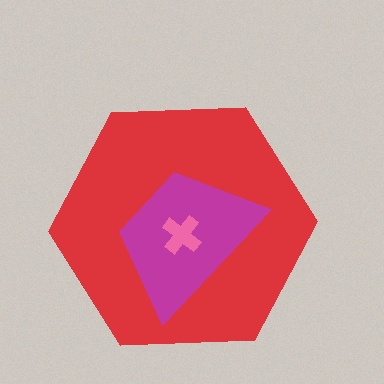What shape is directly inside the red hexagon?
The magenta trapezoid.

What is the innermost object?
The pink cross.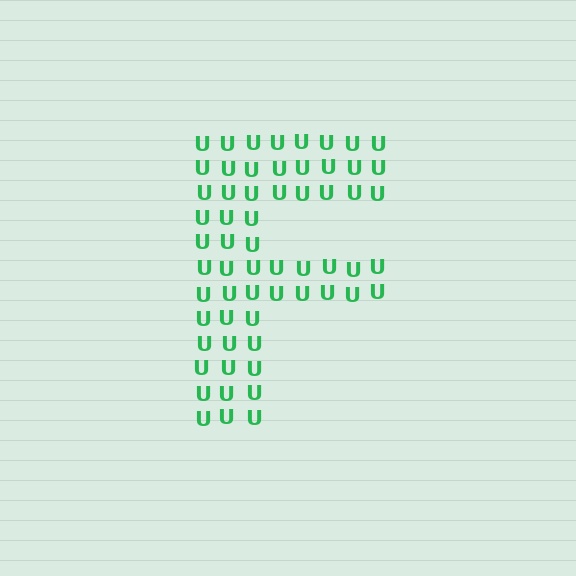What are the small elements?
The small elements are letter U's.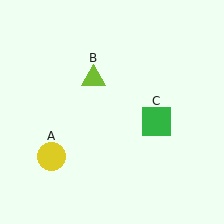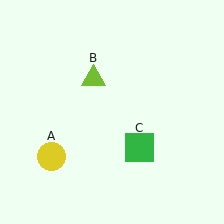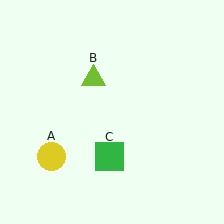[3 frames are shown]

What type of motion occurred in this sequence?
The green square (object C) rotated clockwise around the center of the scene.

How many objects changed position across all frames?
1 object changed position: green square (object C).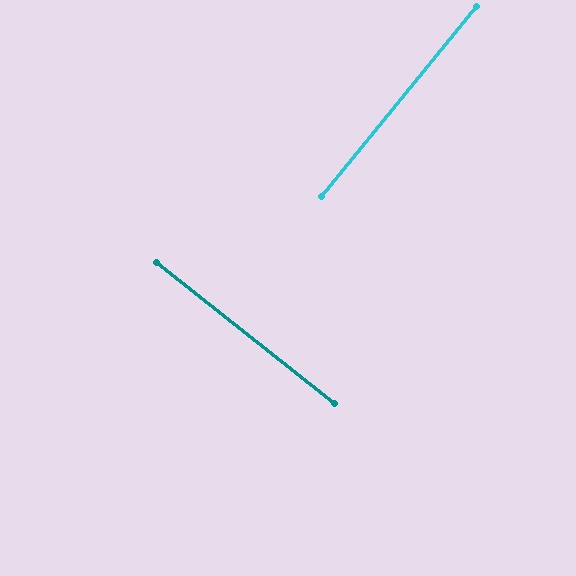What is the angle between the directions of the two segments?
Approximately 89 degrees.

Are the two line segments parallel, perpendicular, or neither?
Perpendicular — they meet at approximately 89°.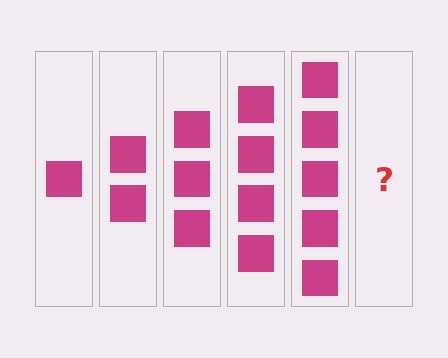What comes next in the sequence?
The next element should be 6 squares.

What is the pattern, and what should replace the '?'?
The pattern is that each step adds one more square. The '?' should be 6 squares.